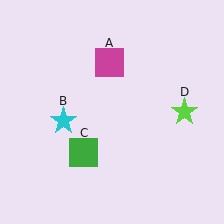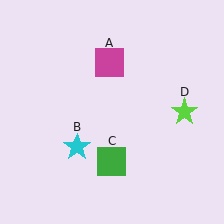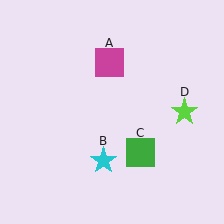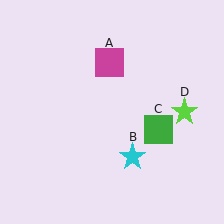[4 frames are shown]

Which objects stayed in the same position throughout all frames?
Magenta square (object A) and lime star (object D) remained stationary.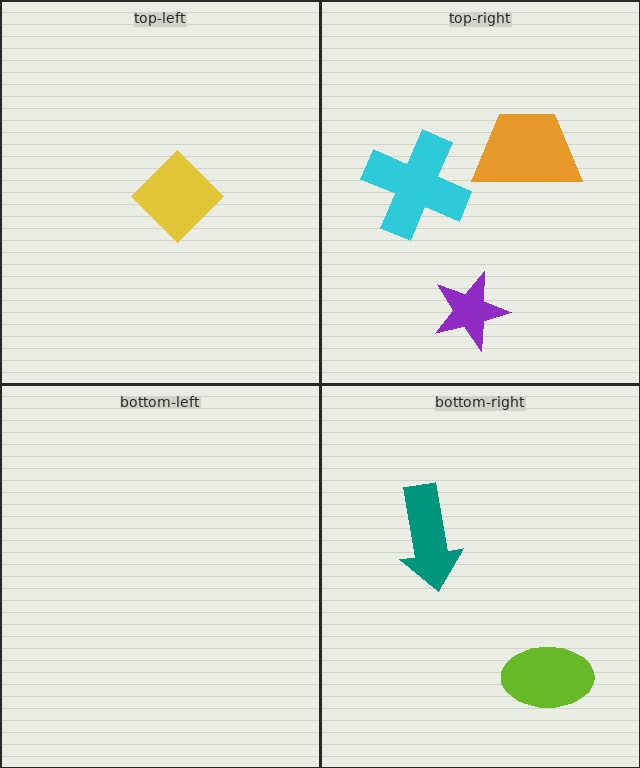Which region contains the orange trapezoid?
The top-right region.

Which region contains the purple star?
The top-right region.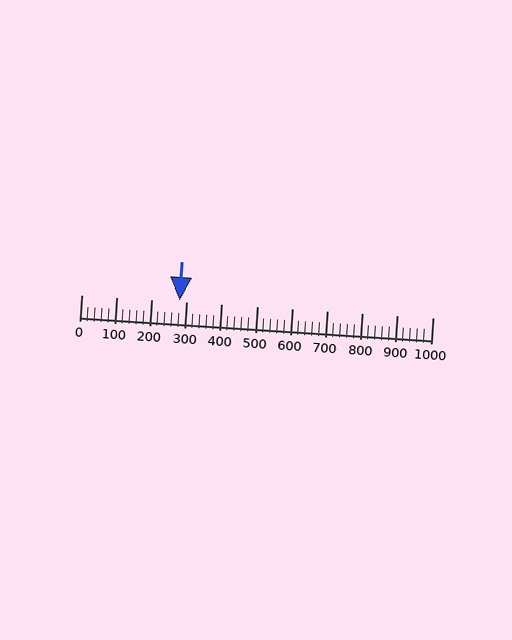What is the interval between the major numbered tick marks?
The major tick marks are spaced 100 units apart.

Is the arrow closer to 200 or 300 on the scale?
The arrow is closer to 300.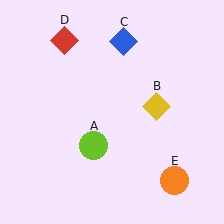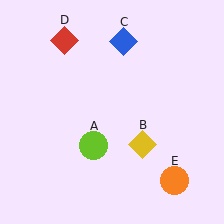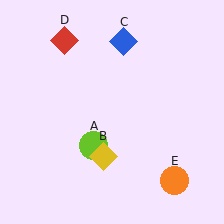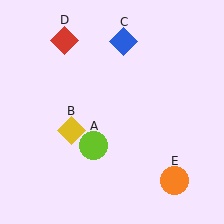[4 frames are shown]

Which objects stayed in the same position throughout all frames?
Lime circle (object A) and blue diamond (object C) and red diamond (object D) and orange circle (object E) remained stationary.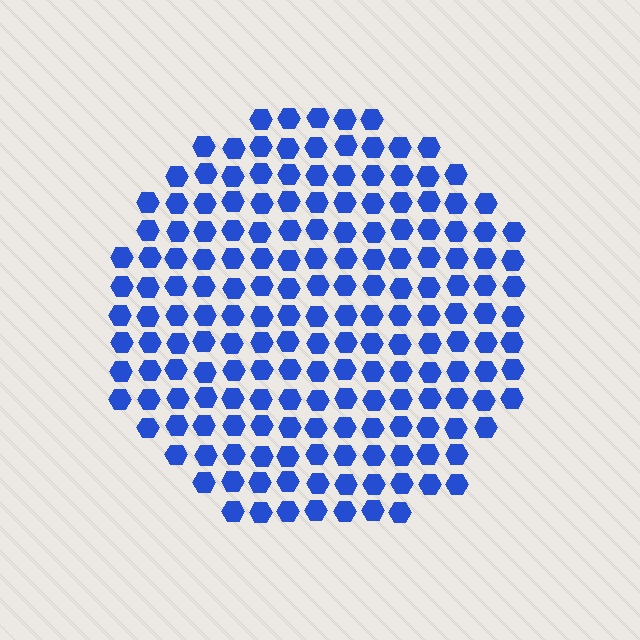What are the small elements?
The small elements are hexagons.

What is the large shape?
The large shape is a circle.